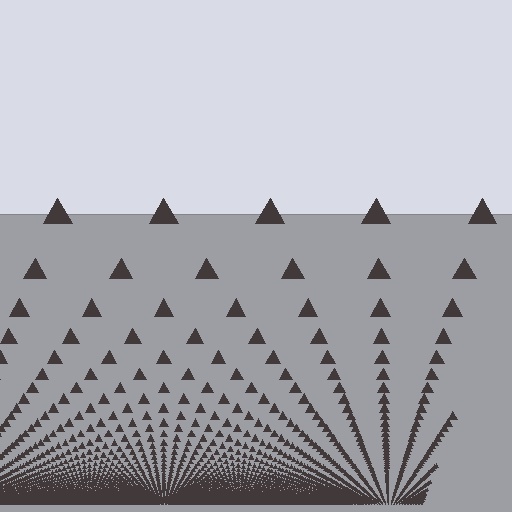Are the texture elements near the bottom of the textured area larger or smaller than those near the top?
Smaller. The gradient is inverted — elements near the bottom are smaller and denser.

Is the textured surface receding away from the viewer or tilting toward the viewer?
The surface appears to tilt toward the viewer. Texture elements get larger and sparser toward the top.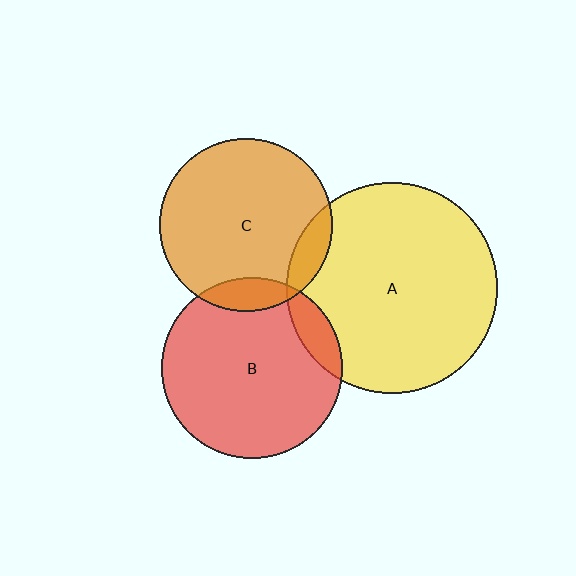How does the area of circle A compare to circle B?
Approximately 1.4 times.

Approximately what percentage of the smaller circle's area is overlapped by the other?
Approximately 10%.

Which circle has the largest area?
Circle A (yellow).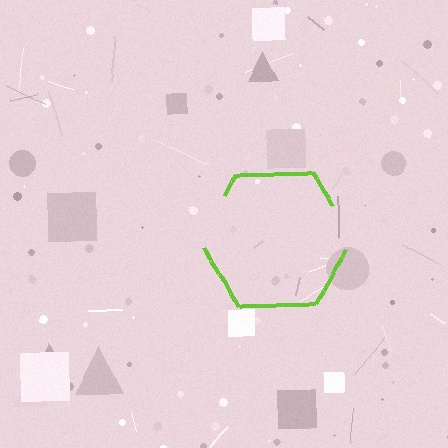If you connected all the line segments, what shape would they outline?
They would outline a hexagon.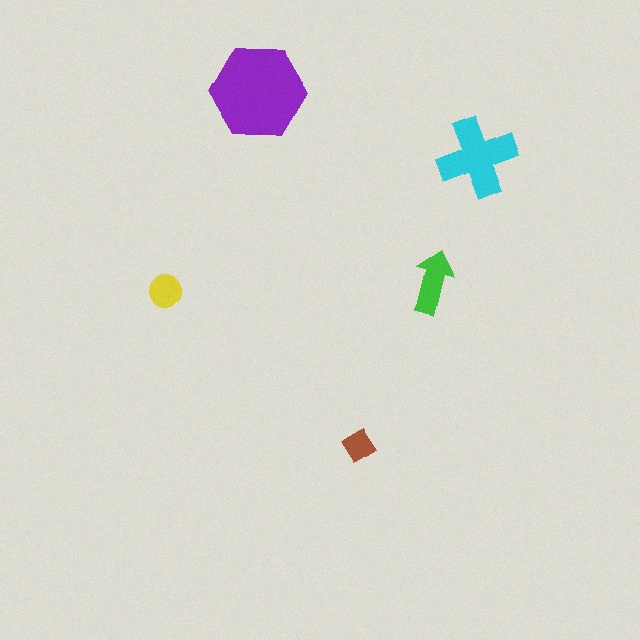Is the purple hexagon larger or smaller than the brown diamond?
Larger.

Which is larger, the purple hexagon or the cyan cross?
The purple hexagon.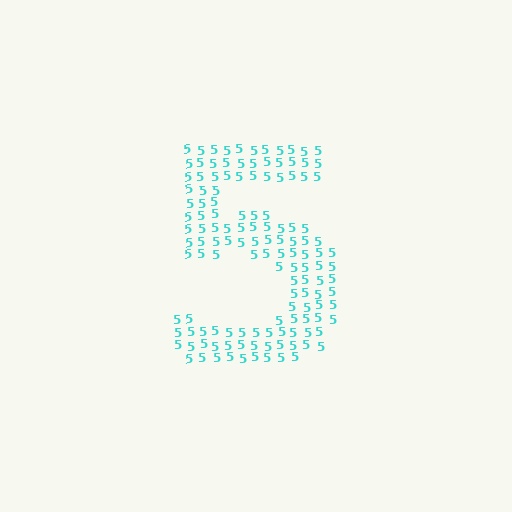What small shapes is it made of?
It is made of small digit 5's.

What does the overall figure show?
The overall figure shows the digit 5.